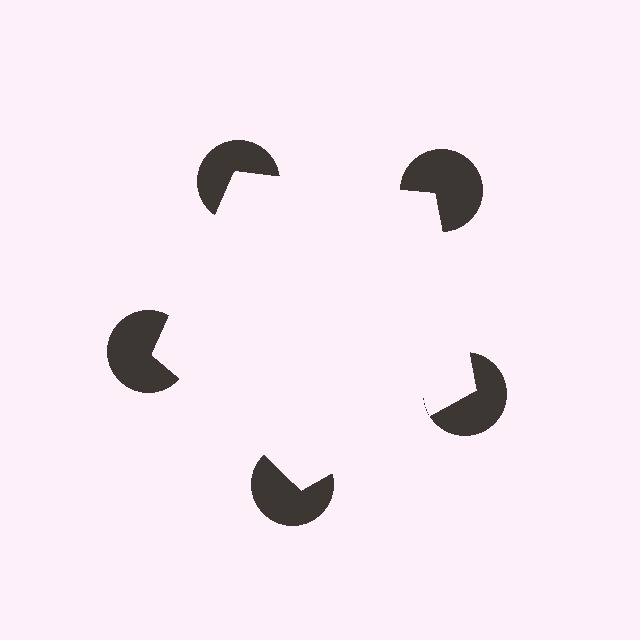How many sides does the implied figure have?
5 sides.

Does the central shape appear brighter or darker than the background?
It typically appears slightly brighter than the background, even though no actual brightness change is drawn.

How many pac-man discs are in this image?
There are 5 — one at each vertex of the illusory pentagon.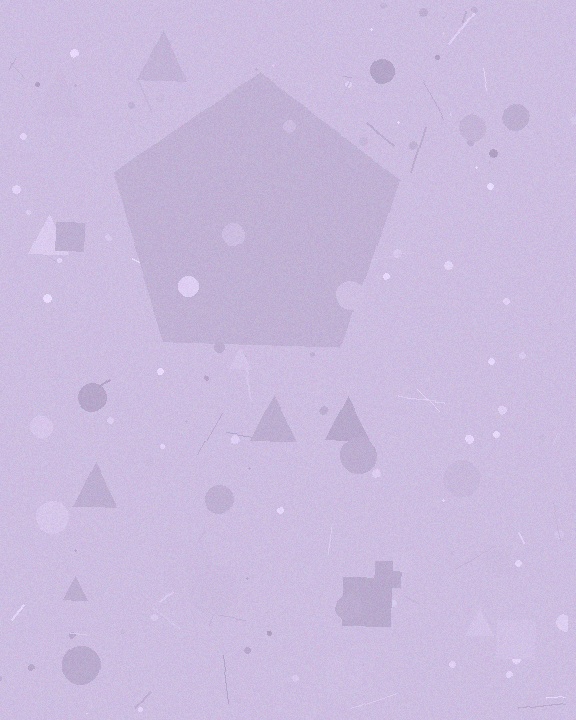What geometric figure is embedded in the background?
A pentagon is embedded in the background.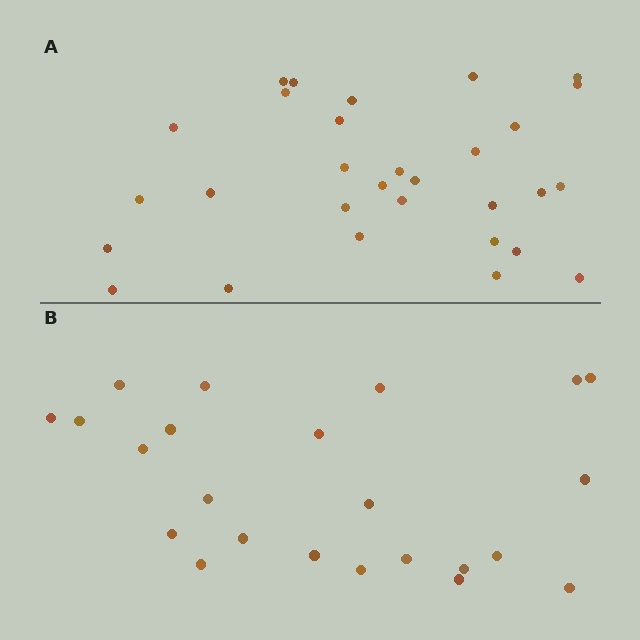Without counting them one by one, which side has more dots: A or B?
Region A (the top region) has more dots.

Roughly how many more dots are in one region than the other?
Region A has roughly 8 or so more dots than region B.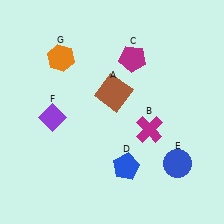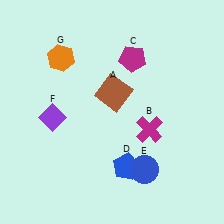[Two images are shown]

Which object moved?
The blue circle (E) moved left.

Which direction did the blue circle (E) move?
The blue circle (E) moved left.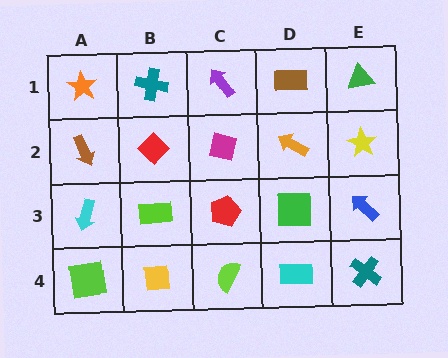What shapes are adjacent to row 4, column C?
A red pentagon (row 3, column C), a yellow square (row 4, column B), a cyan rectangle (row 4, column D).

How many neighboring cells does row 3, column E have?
3.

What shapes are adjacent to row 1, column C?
A magenta square (row 2, column C), a teal cross (row 1, column B), a brown rectangle (row 1, column D).